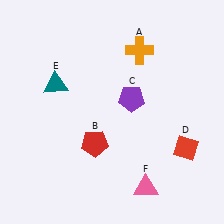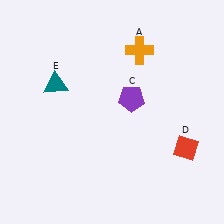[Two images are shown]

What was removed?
The pink triangle (F), the red pentagon (B) were removed in Image 2.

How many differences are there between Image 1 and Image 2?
There are 2 differences between the two images.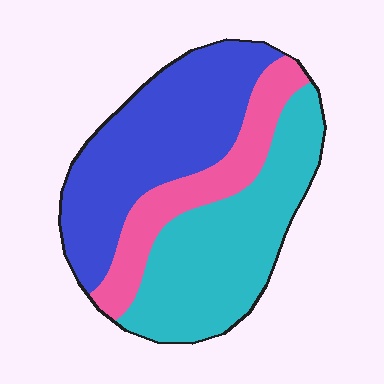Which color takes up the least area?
Pink, at roughly 20%.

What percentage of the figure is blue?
Blue covers roughly 40% of the figure.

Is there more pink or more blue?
Blue.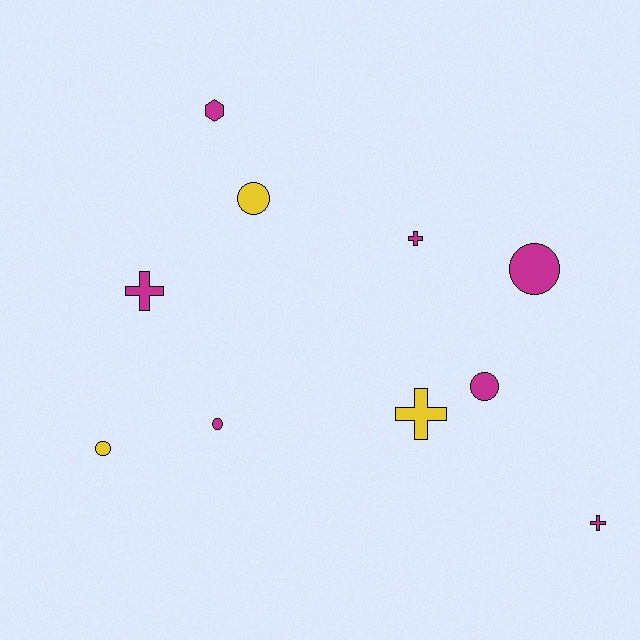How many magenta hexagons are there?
There is 1 magenta hexagon.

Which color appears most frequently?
Magenta, with 7 objects.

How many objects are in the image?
There are 10 objects.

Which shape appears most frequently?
Circle, with 5 objects.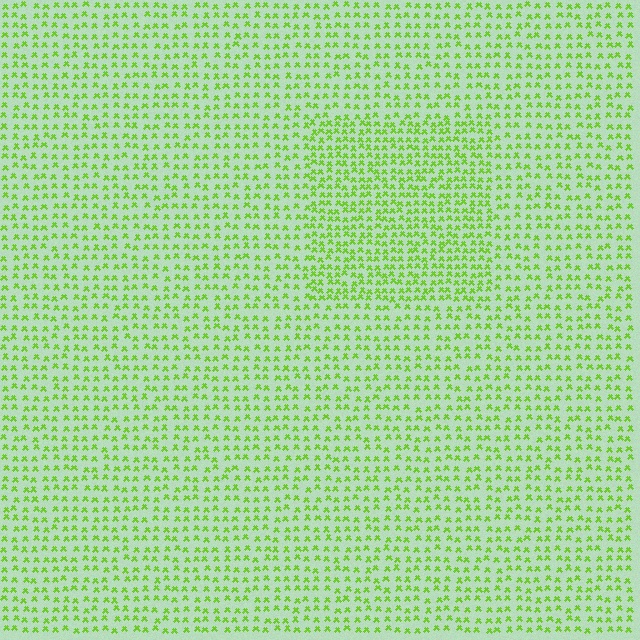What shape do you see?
I see a rectangle.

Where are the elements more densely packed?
The elements are more densely packed inside the rectangle boundary.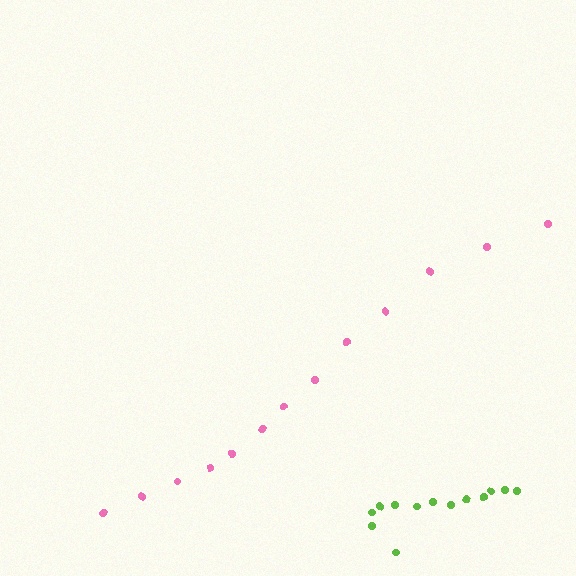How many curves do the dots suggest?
There are 2 distinct paths.